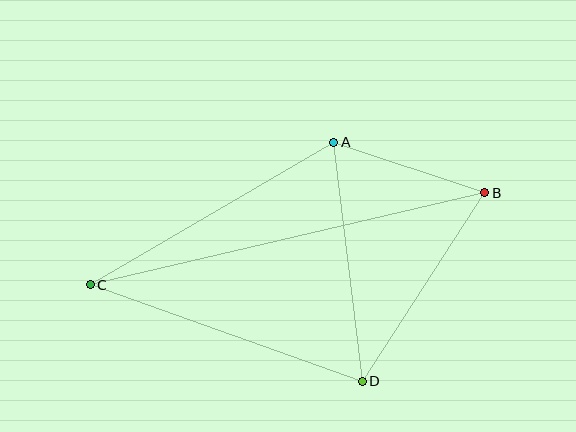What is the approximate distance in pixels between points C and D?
The distance between C and D is approximately 289 pixels.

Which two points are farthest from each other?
Points B and C are farthest from each other.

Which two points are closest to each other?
Points A and B are closest to each other.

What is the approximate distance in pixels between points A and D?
The distance between A and D is approximately 241 pixels.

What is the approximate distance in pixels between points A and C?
The distance between A and C is approximately 282 pixels.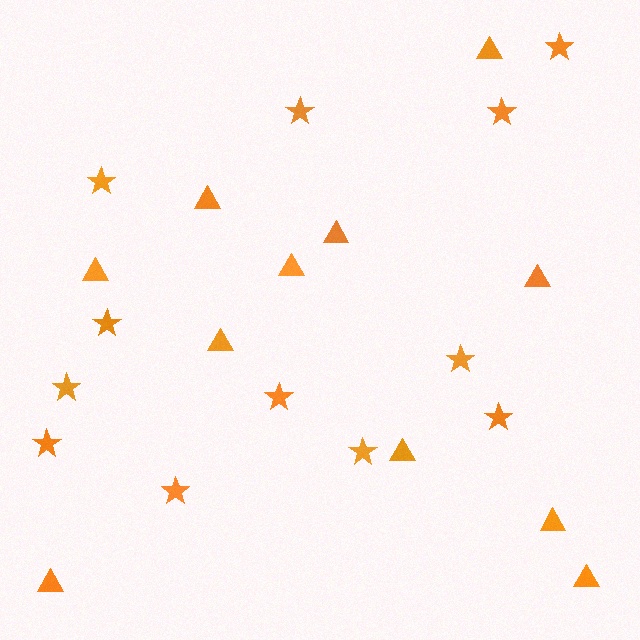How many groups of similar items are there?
There are 2 groups: one group of stars (12) and one group of triangles (11).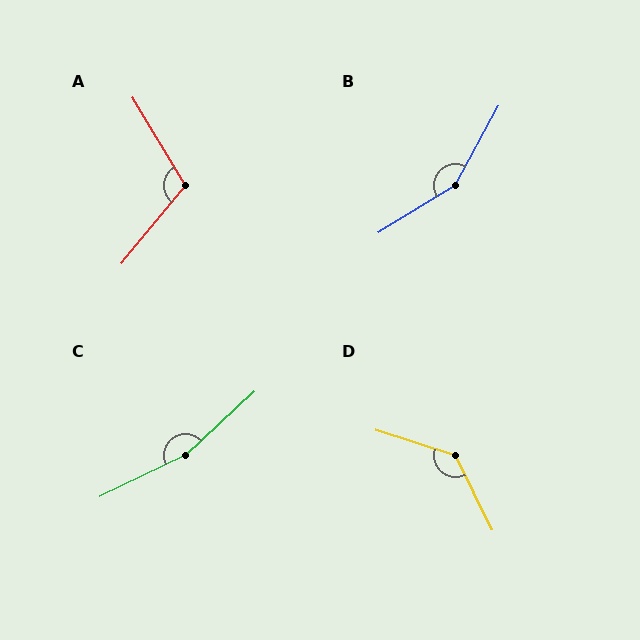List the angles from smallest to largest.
A (110°), D (134°), B (150°), C (164°).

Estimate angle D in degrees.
Approximately 134 degrees.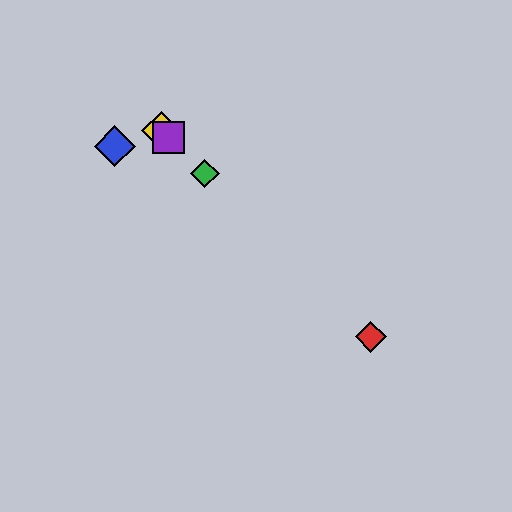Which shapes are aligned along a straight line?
The red diamond, the green diamond, the yellow diamond, the purple square are aligned along a straight line.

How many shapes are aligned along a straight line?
4 shapes (the red diamond, the green diamond, the yellow diamond, the purple square) are aligned along a straight line.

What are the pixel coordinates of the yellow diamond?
The yellow diamond is at (161, 131).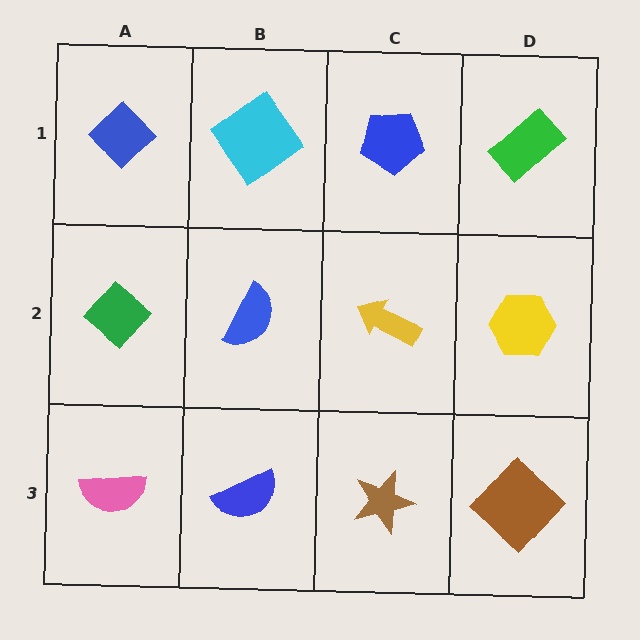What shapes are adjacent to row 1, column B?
A blue semicircle (row 2, column B), a blue diamond (row 1, column A), a blue pentagon (row 1, column C).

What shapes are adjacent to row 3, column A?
A green diamond (row 2, column A), a blue semicircle (row 3, column B).